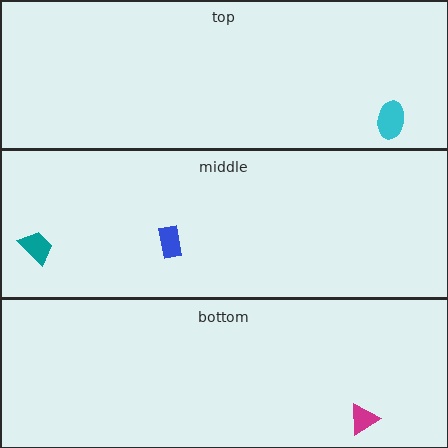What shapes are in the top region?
The cyan ellipse.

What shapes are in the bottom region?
The magenta triangle.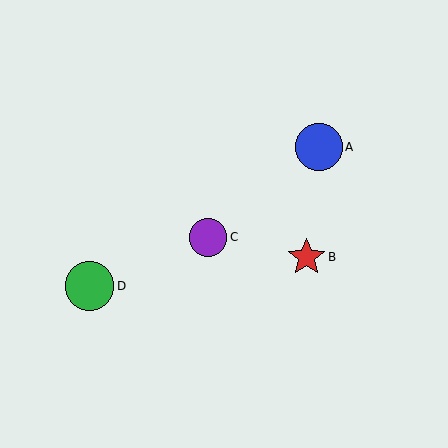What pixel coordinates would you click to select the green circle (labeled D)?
Click at (90, 286) to select the green circle D.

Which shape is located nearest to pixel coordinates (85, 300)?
The green circle (labeled D) at (90, 286) is nearest to that location.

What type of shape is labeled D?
Shape D is a green circle.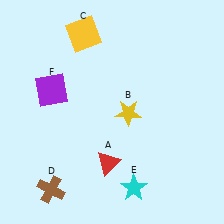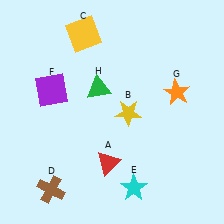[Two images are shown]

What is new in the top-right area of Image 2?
An orange star (G) was added in the top-right area of Image 2.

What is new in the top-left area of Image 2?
A green triangle (H) was added in the top-left area of Image 2.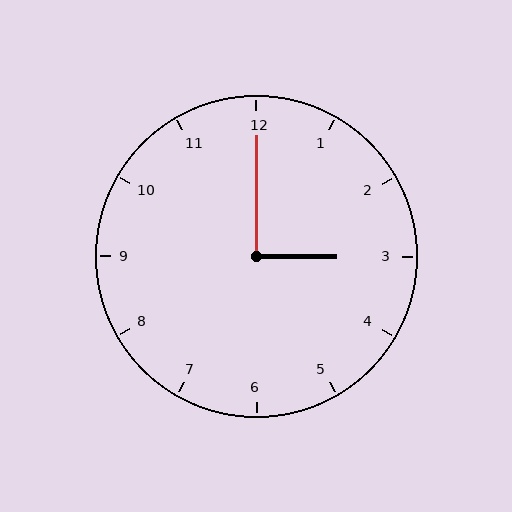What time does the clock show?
3:00.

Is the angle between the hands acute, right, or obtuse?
It is right.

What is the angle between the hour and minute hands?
Approximately 90 degrees.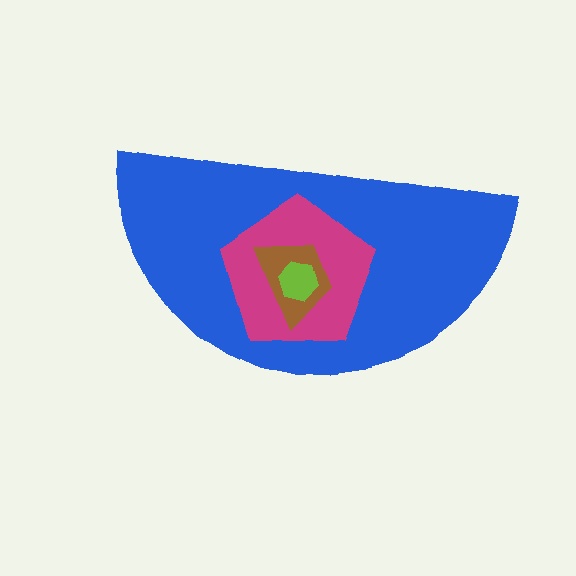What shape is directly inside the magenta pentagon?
The brown trapezoid.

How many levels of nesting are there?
4.